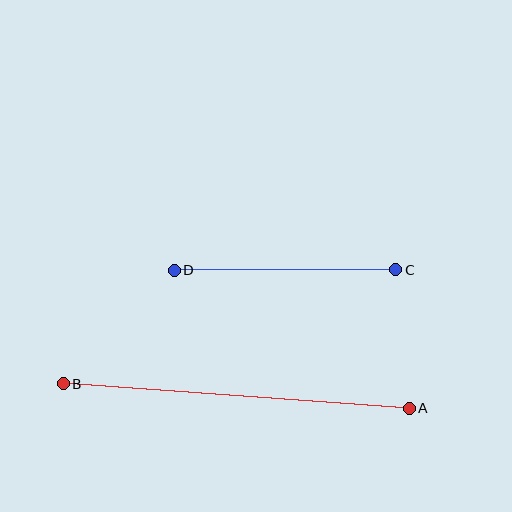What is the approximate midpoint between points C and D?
The midpoint is at approximately (285, 270) pixels.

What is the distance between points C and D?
The distance is approximately 221 pixels.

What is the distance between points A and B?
The distance is approximately 347 pixels.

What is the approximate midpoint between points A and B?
The midpoint is at approximately (236, 396) pixels.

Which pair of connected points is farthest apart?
Points A and B are farthest apart.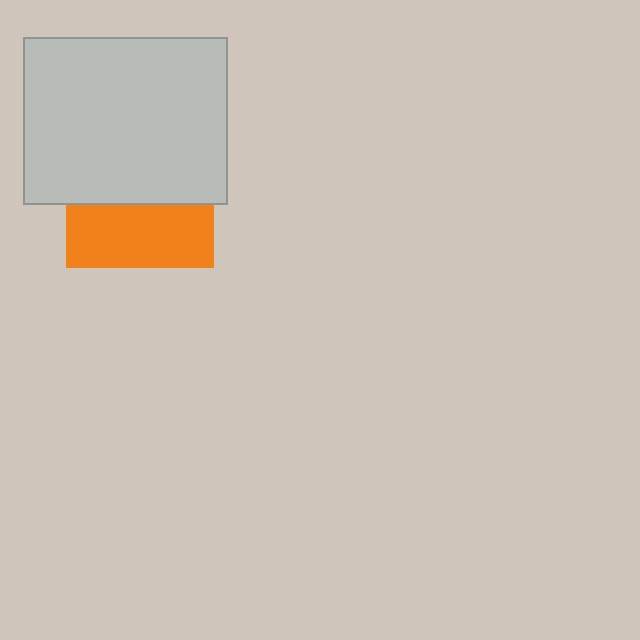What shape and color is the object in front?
The object in front is a light gray rectangle.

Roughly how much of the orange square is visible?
A small part of it is visible (roughly 42%).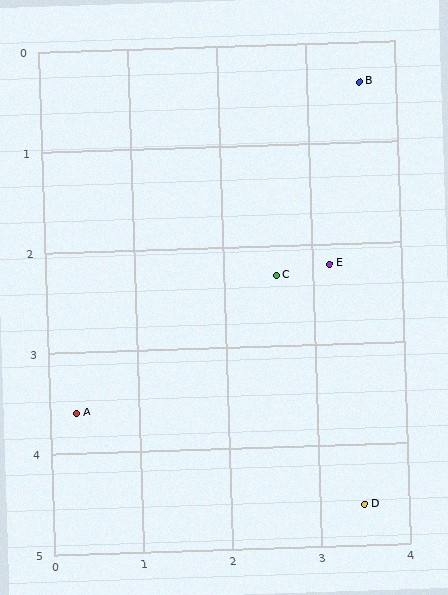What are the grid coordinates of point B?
Point B is at approximately (3.6, 0.4).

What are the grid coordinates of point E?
Point E is at approximately (3.2, 2.2).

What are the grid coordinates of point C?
Point C is at approximately (2.6, 2.3).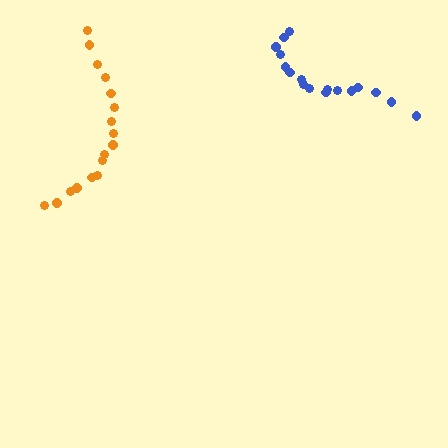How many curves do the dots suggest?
There are 2 distinct paths.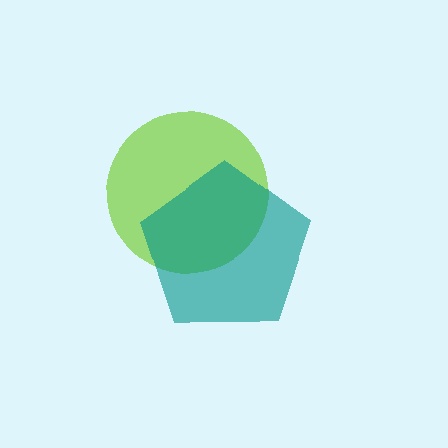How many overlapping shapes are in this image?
There are 2 overlapping shapes in the image.